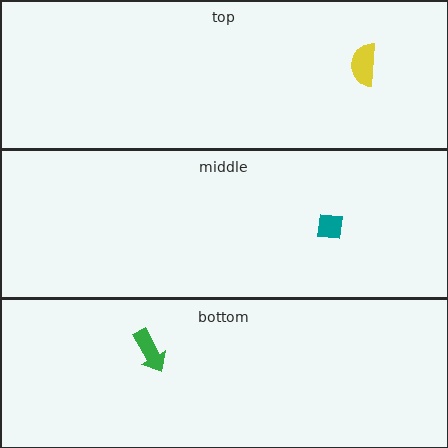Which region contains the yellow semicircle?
The top region.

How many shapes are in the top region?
1.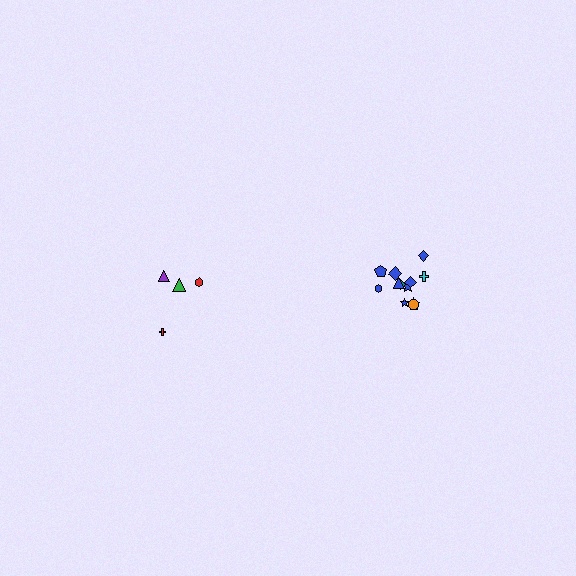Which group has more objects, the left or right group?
The right group.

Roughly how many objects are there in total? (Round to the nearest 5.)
Roughly 15 objects in total.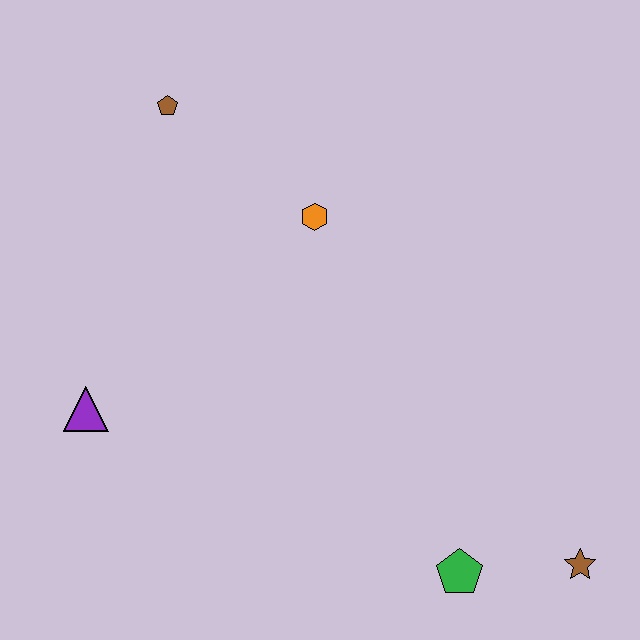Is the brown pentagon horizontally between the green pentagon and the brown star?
No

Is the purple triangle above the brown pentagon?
No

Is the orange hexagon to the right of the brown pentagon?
Yes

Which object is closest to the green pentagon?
The brown star is closest to the green pentagon.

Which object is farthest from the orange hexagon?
The brown star is farthest from the orange hexagon.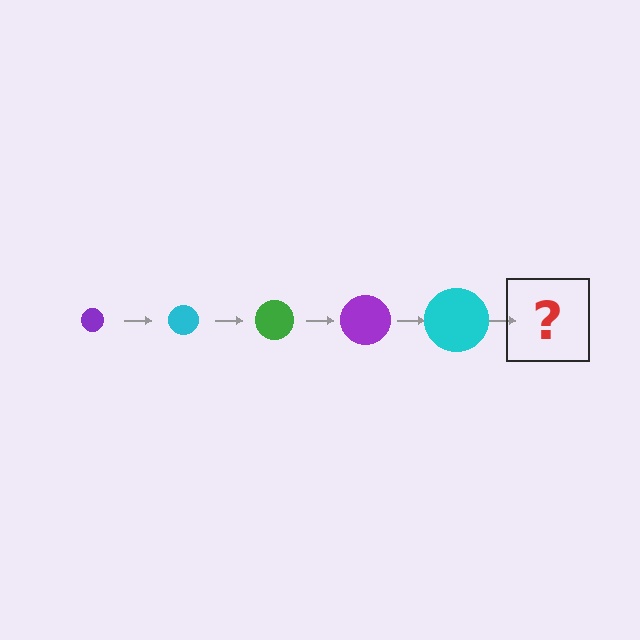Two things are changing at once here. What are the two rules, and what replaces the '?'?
The two rules are that the circle grows larger each step and the color cycles through purple, cyan, and green. The '?' should be a green circle, larger than the previous one.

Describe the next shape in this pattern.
It should be a green circle, larger than the previous one.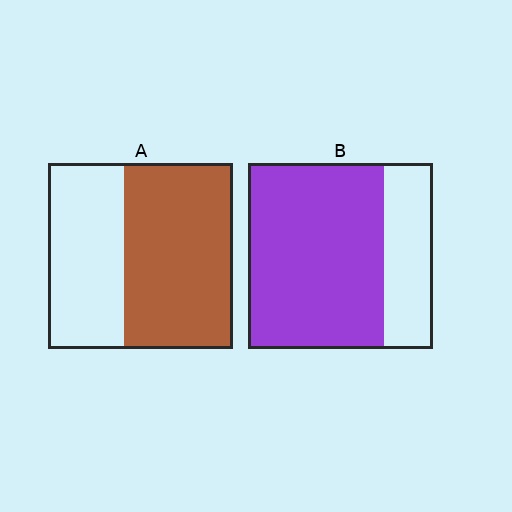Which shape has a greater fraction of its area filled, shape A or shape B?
Shape B.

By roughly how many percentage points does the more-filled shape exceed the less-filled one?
By roughly 15 percentage points (B over A).